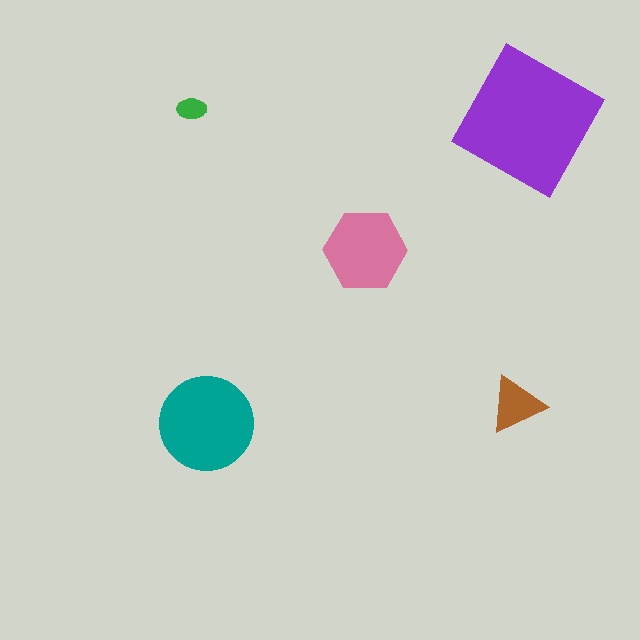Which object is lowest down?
The teal circle is bottommost.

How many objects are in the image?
There are 5 objects in the image.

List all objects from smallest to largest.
The green ellipse, the brown triangle, the pink hexagon, the teal circle, the purple square.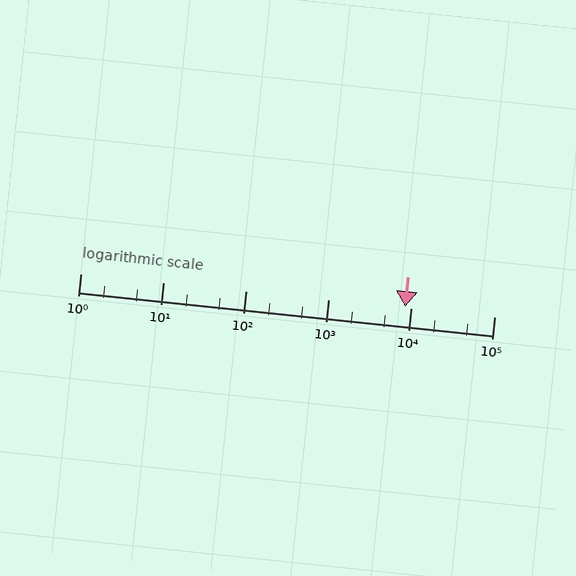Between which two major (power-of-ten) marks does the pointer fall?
The pointer is between 1000 and 10000.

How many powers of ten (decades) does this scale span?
The scale spans 5 decades, from 1 to 100000.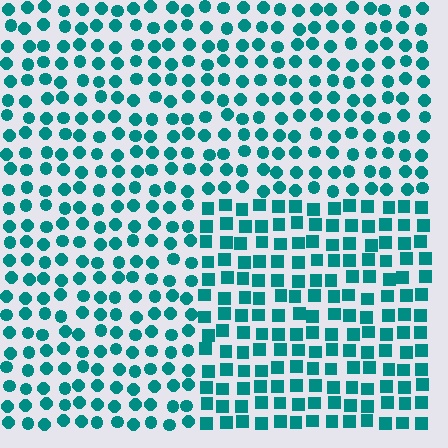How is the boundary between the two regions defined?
The boundary is defined by a change in element shape: squares inside vs. circles outside. All elements share the same color and spacing.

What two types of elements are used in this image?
The image uses squares inside the rectangle region and circles outside it.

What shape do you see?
I see a rectangle.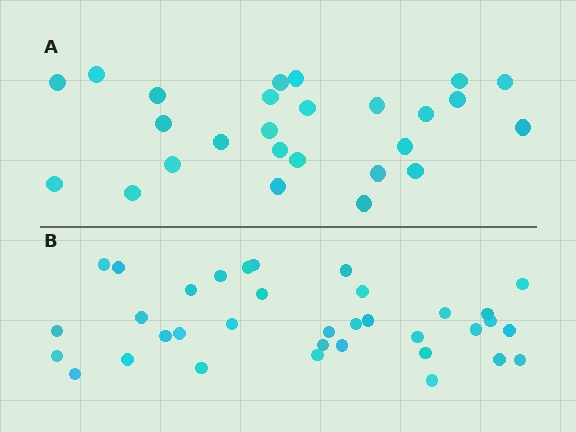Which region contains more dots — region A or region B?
Region B (the bottom region) has more dots.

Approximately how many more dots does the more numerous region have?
Region B has roughly 8 or so more dots than region A.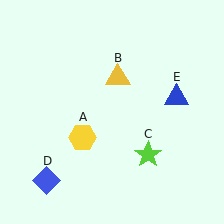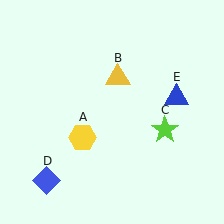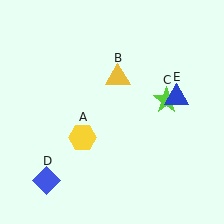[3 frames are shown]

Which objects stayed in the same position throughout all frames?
Yellow hexagon (object A) and yellow triangle (object B) and blue diamond (object D) and blue triangle (object E) remained stationary.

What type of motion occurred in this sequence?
The lime star (object C) rotated counterclockwise around the center of the scene.